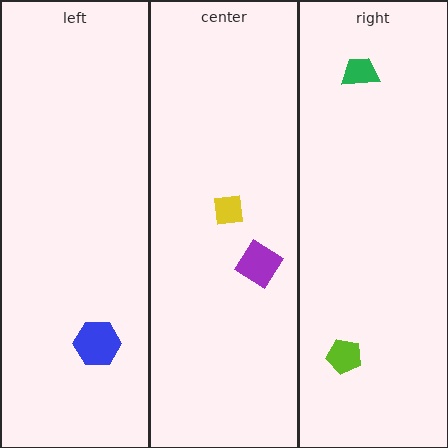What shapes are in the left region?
The blue hexagon.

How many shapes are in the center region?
2.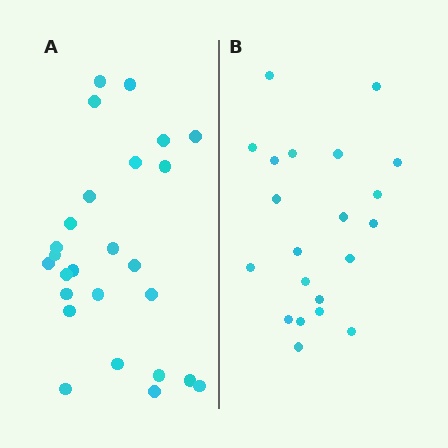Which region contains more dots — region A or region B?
Region A (the left region) has more dots.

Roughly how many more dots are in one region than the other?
Region A has about 5 more dots than region B.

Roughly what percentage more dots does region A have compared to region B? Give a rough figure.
About 25% more.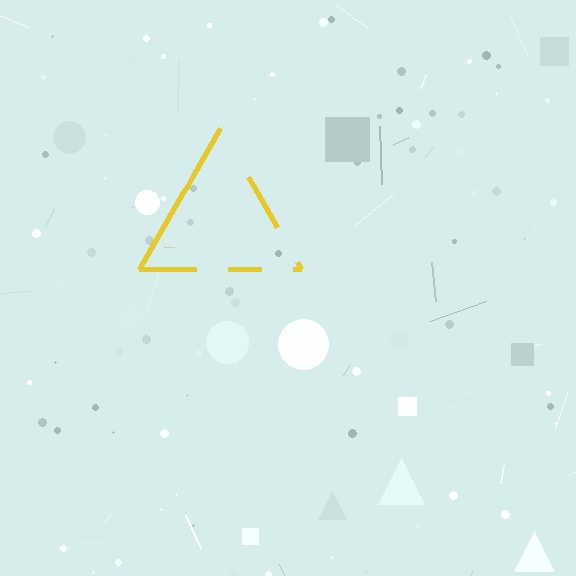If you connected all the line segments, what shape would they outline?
They would outline a triangle.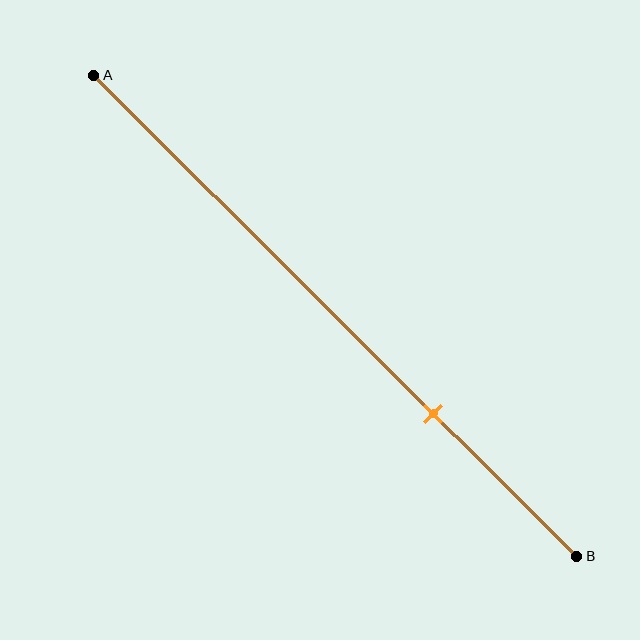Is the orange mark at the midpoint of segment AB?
No, the mark is at about 70% from A, not at the 50% midpoint.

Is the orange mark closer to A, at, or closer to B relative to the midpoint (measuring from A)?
The orange mark is closer to point B than the midpoint of segment AB.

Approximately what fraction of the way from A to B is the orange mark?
The orange mark is approximately 70% of the way from A to B.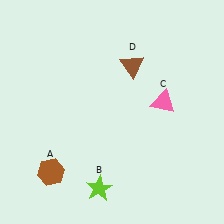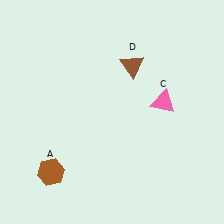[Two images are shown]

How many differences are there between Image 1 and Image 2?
There is 1 difference between the two images.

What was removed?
The lime star (B) was removed in Image 2.